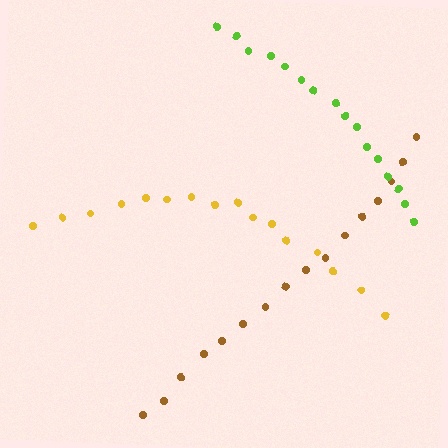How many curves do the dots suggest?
There are 3 distinct paths.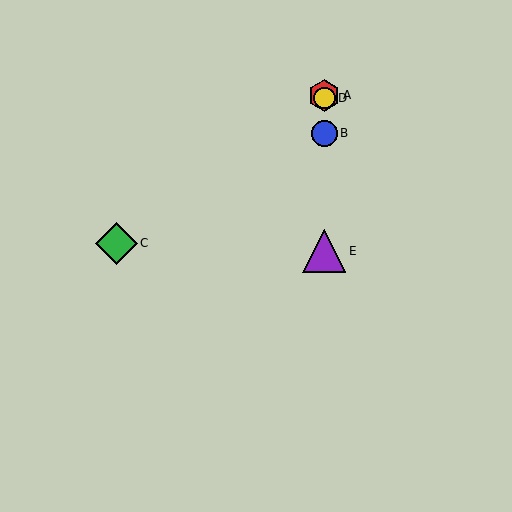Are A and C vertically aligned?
No, A is at x≈324 and C is at x≈117.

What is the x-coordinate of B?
Object B is at x≈324.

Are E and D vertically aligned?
Yes, both are at x≈324.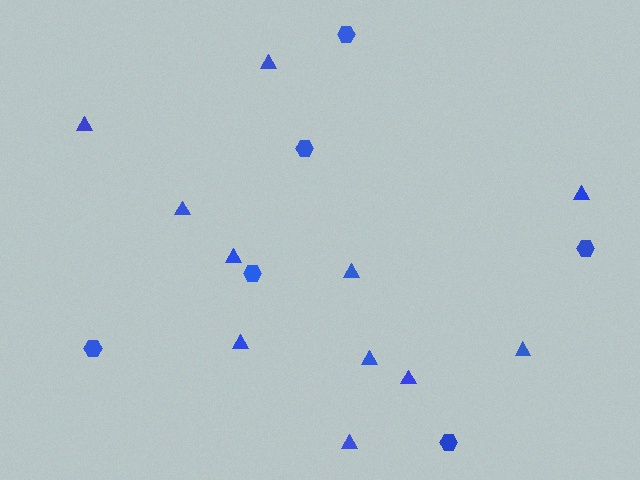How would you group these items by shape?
There are 2 groups: one group of hexagons (6) and one group of triangles (11).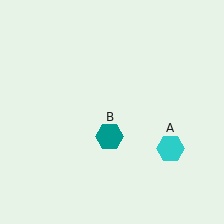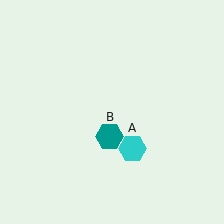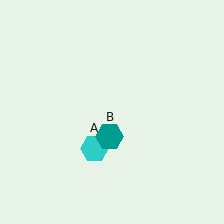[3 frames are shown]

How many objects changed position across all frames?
1 object changed position: cyan hexagon (object A).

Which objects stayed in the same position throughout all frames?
Teal hexagon (object B) remained stationary.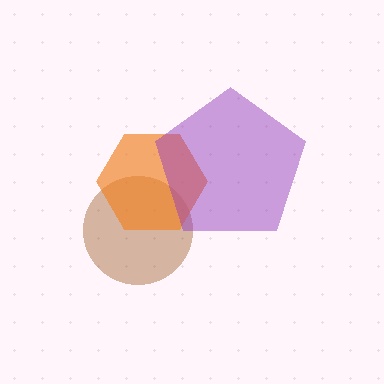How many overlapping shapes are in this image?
There are 3 overlapping shapes in the image.